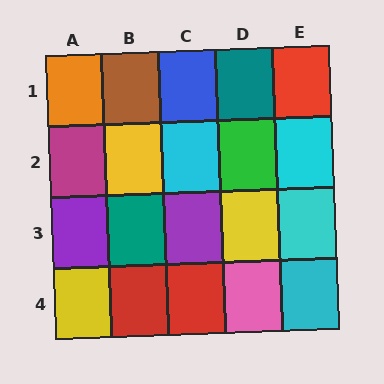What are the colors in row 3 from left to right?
Purple, teal, purple, yellow, cyan.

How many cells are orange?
1 cell is orange.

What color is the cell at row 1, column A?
Orange.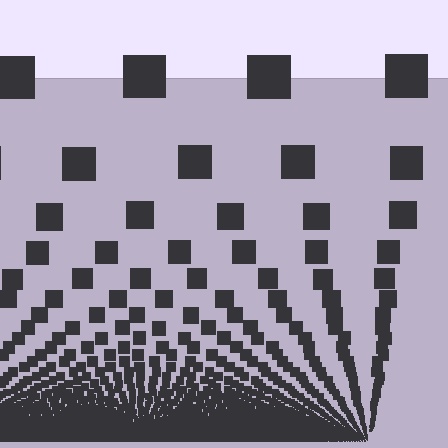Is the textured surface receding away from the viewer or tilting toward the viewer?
The surface appears to tilt toward the viewer. Texture elements get larger and sparser toward the top.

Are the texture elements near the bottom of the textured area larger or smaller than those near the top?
Smaller. The gradient is inverted — elements near the bottom are smaller and denser.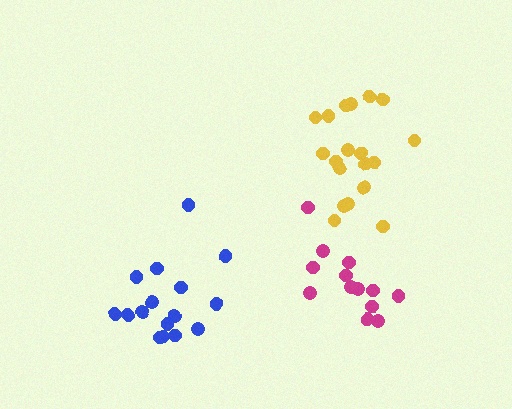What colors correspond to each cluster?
The clusters are colored: blue, yellow, magenta.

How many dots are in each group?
Group 1: 16 dots, Group 2: 19 dots, Group 3: 13 dots (48 total).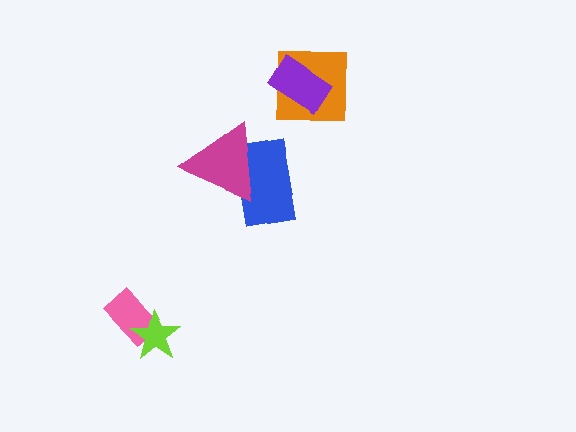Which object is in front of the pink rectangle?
The lime star is in front of the pink rectangle.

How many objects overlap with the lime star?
1 object overlaps with the lime star.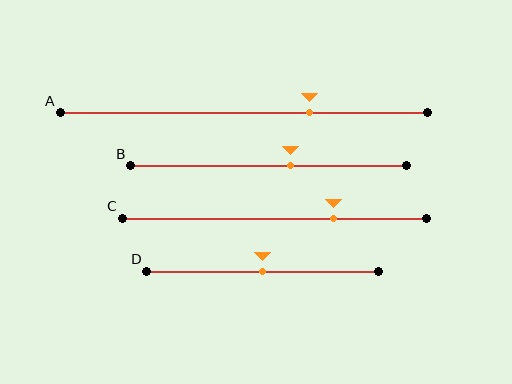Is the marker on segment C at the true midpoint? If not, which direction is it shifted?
No, the marker on segment C is shifted to the right by about 19% of the segment length.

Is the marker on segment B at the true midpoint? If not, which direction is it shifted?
No, the marker on segment B is shifted to the right by about 8% of the segment length.